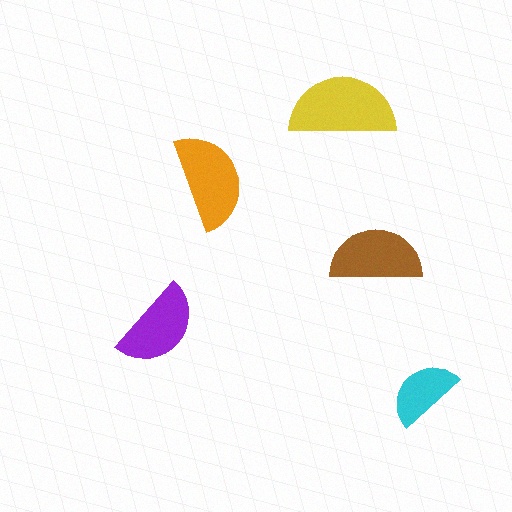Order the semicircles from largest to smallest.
the yellow one, the orange one, the brown one, the purple one, the cyan one.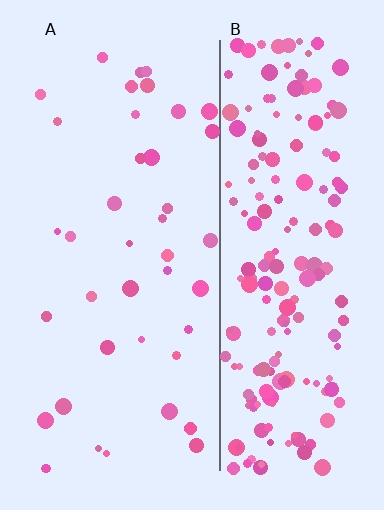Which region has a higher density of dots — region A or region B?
B (the right).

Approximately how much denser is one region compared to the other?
Approximately 4.9× — region B over region A.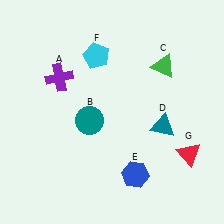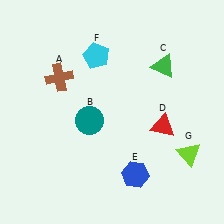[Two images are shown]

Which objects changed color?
A changed from purple to brown. D changed from teal to red. G changed from red to lime.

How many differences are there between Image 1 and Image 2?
There are 3 differences between the two images.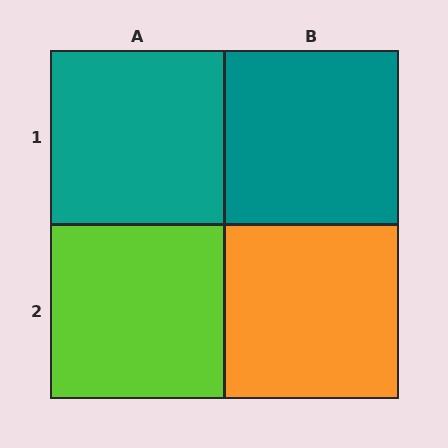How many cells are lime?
1 cell is lime.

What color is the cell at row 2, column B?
Orange.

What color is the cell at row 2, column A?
Lime.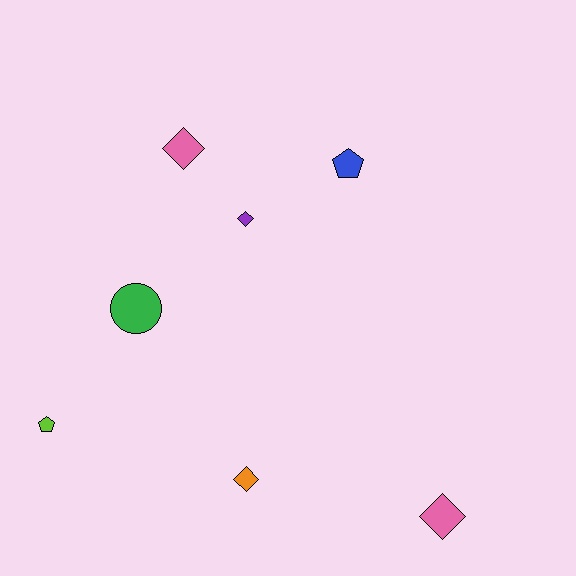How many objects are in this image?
There are 7 objects.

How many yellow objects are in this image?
There are no yellow objects.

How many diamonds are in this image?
There are 4 diamonds.